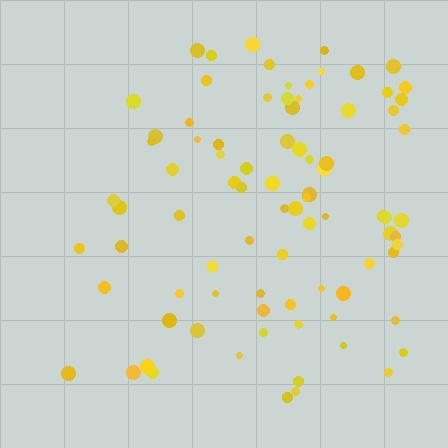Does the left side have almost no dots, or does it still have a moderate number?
Still a moderate number, just noticeably fewer than the right.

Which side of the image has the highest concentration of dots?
The right.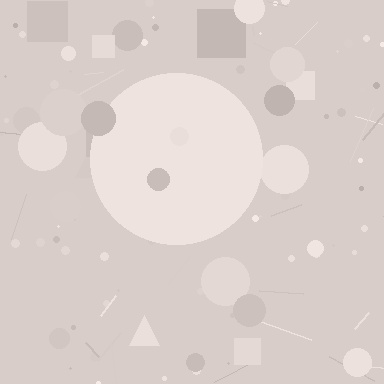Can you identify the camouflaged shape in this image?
The camouflaged shape is a circle.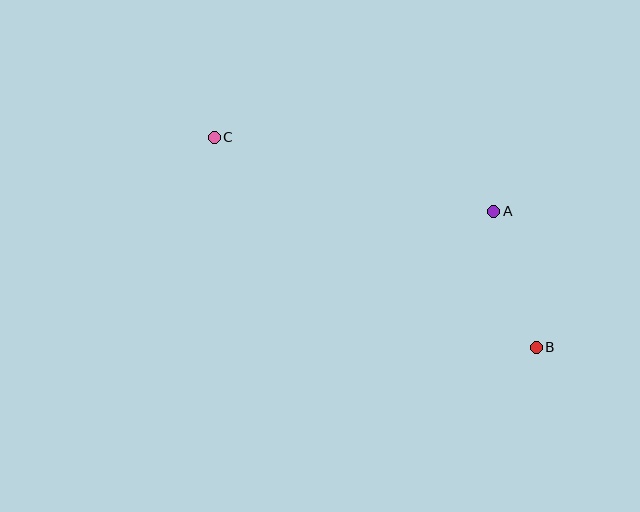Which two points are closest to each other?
Points A and B are closest to each other.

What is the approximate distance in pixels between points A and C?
The distance between A and C is approximately 289 pixels.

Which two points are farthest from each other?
Points B and C are farthest from each other.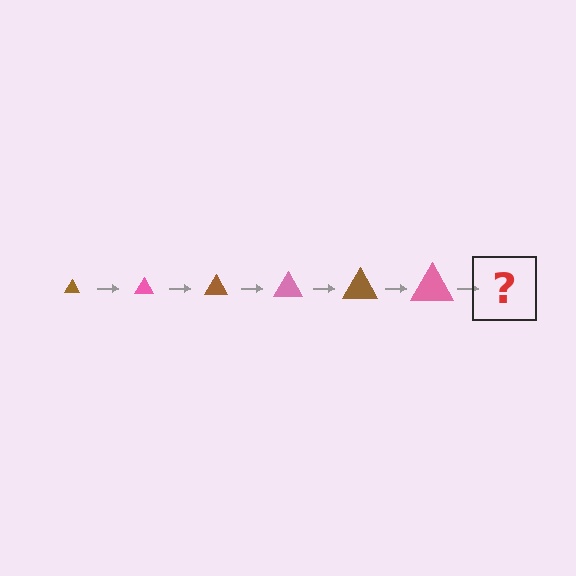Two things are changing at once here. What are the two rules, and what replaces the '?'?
The two rules are that the triangle grows larger each step and the color cycles through brown and pink. The '?' should be a brown triangle, larger than the previous one.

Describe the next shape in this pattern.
It should be a brown triangle, larger than the previous one.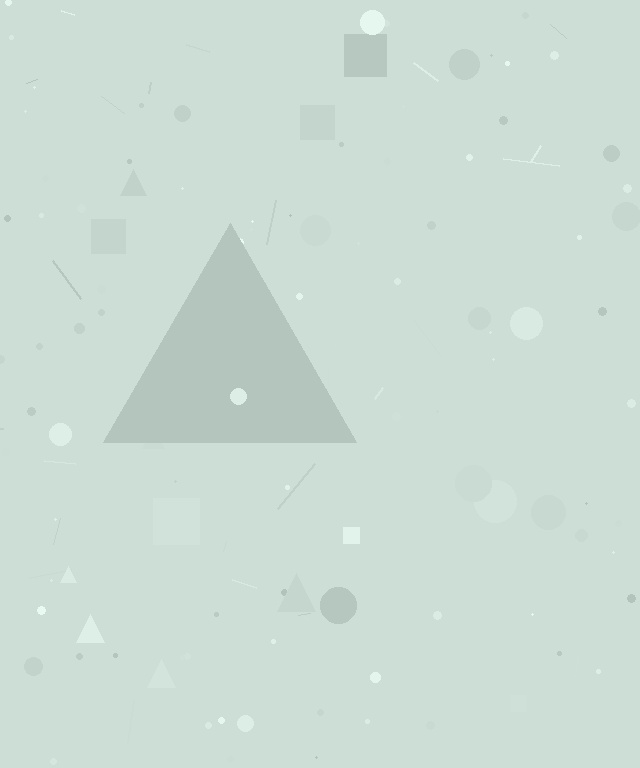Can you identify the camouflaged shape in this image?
The camouflaged shape is a triangle.